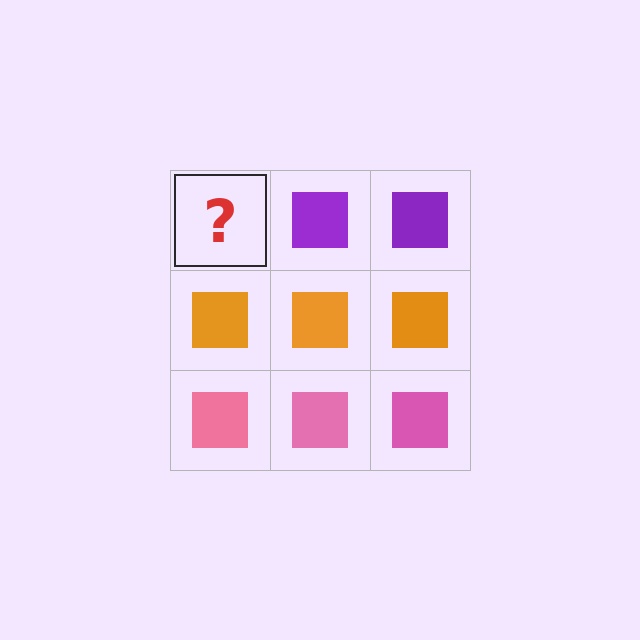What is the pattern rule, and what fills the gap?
The rule is that each row has a consistent color. The gap should be filled with a purple square.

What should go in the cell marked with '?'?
The missing cell should contain a purple square.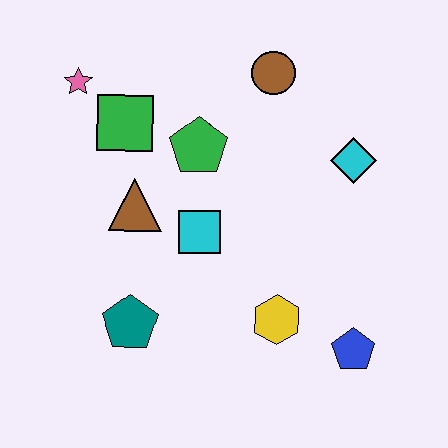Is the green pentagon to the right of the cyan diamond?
No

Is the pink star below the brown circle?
Yes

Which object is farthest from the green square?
The blue pentagon is farthest from the green square.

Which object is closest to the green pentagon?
The green square is closest to the green pentagon.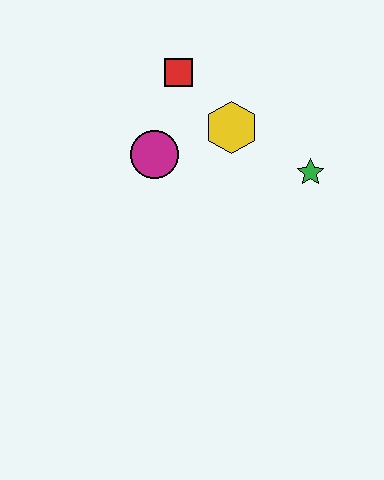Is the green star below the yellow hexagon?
Yes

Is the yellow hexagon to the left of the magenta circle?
No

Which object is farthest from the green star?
The red square is farthest from the green star.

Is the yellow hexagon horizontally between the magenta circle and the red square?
No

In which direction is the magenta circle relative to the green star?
The magenta circle is to the left of the green star.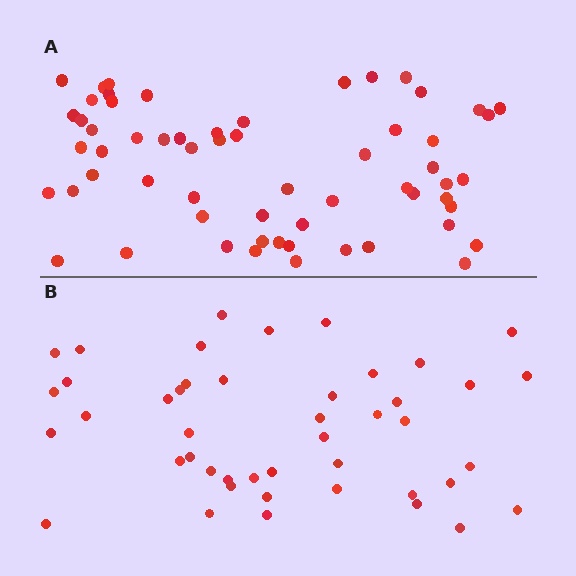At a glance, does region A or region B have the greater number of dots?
Region A (the top region) has more dots.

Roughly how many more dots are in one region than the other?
Region A has approximately 15 more dots than region B.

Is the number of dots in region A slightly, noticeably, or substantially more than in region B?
Region A has noticeably more, but not dramatically so. The ratio is roughly 1.3 to 1.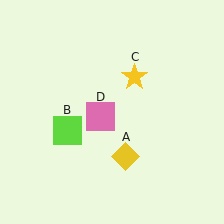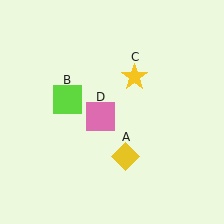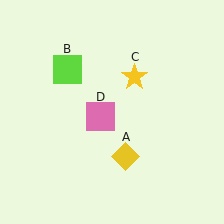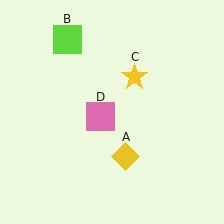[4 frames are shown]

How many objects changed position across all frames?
1 object changed position: lime square (object B).